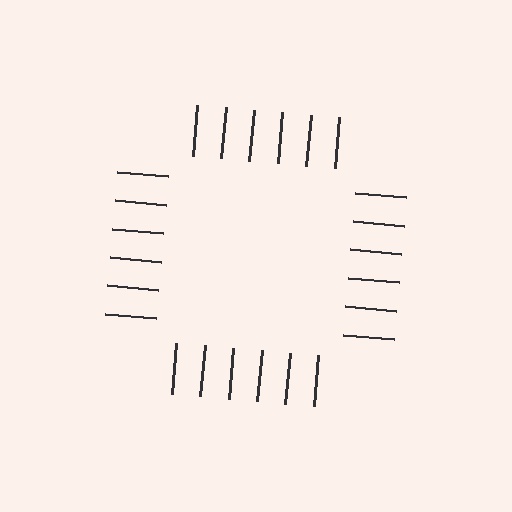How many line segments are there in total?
24 — 6 along each of the 4 edges.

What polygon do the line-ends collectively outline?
An illusory square — the line segments terminate on its edges but no continuous stroke is drawn.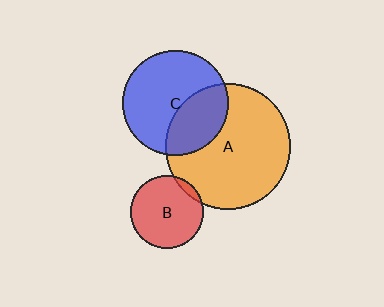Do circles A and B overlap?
Yes.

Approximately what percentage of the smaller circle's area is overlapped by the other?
Approximately 5%.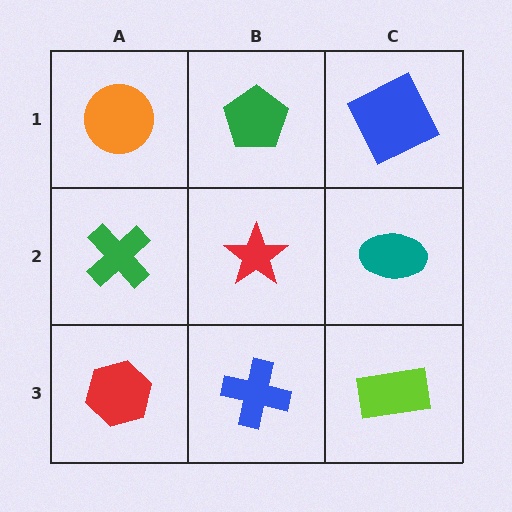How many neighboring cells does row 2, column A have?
3.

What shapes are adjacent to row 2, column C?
A blue square (row 1, column C), a lime rectangle (row 3, column C), a red star (row 2, column B).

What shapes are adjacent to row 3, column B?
A red star (row 2, column B), a red hexagon (row 3, column A), a lime rectangle (row 3, column C).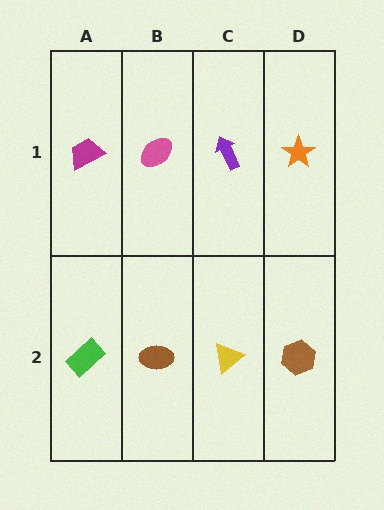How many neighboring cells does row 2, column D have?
2.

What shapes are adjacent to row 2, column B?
A pink ellipse (row 1, column B), a green rectangle (row 2, column A), a yellow triangle (row 2, column C).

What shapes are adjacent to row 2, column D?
An orange star (row 1, column D), a yellow triangle (row 2, column C).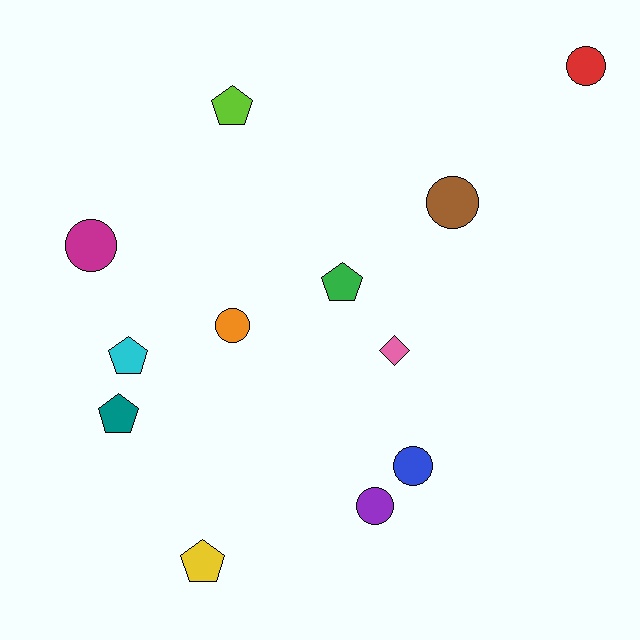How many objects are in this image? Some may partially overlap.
There are 12 objects.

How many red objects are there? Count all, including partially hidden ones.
There is 1 red object.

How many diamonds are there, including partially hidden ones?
There is 1 diamond.